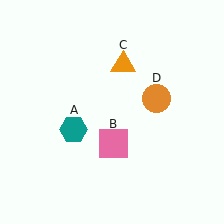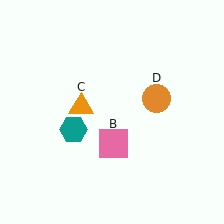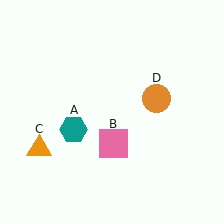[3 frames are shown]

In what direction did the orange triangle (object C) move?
The orange triangle (object C) moved down and to the left.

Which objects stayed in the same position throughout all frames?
Teal hexagon (object A) and pink square (object B) and orange circle (object D) remained stationary.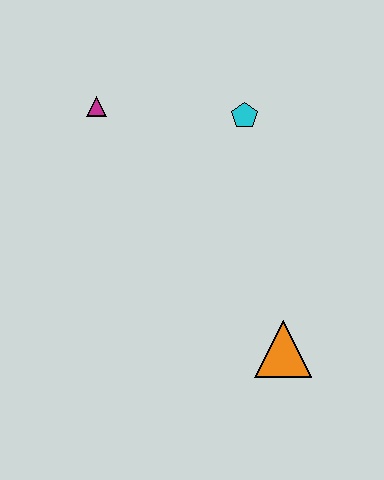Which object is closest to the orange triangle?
The cyan pentagon is closest to the orange triangle.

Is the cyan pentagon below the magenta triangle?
Yes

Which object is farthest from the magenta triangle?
The orange triangle is farthest from the magenta triangle.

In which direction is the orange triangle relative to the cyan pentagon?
The orange triangle is below the cyan pentagon.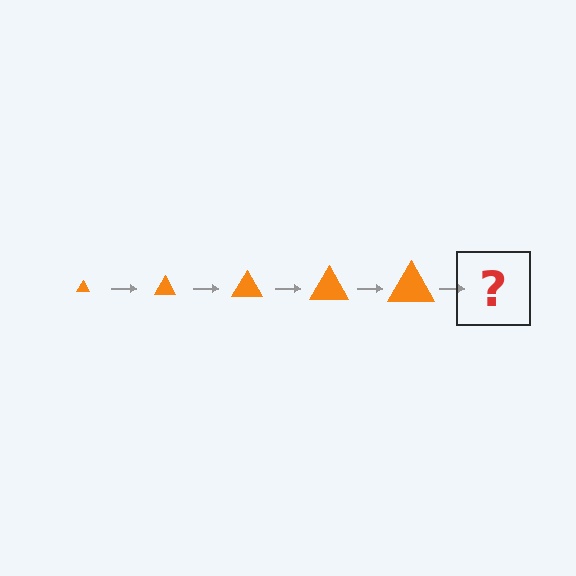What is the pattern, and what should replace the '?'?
The pattern is that the triangle gets progressively larger each step. The '?' should be an orange triangle, larger than the previous one.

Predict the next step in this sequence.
The next step is an orange triangle, larger than the previous one.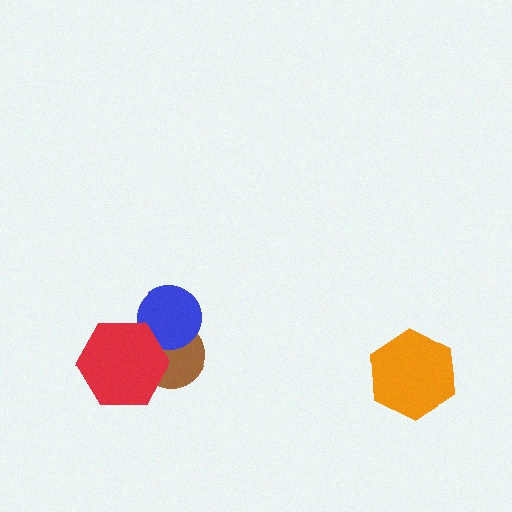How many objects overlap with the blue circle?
2 objects overlap with the blue circle.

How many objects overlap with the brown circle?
2 objects overlap with the brown circle.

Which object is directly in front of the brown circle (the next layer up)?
The blue circle is directly in front of the brown circle.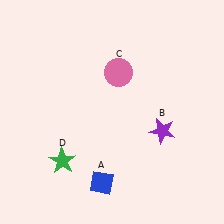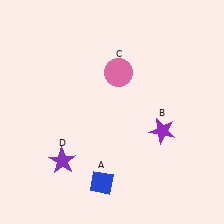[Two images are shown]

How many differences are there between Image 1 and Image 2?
There is 1 difference between the two images.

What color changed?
The star (D) changed from green in Image 1 to purple in Image 2.